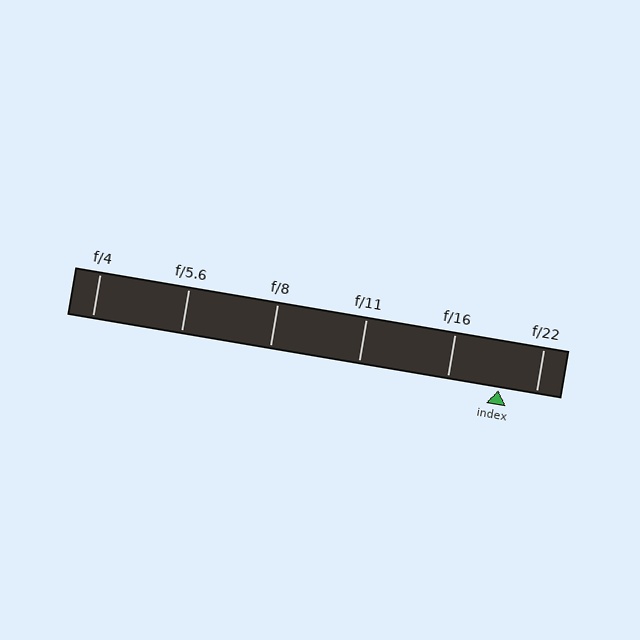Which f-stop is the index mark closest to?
The index mark is closest to f/22.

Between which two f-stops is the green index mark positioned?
The index mark is between f/16 and f/22.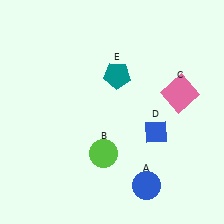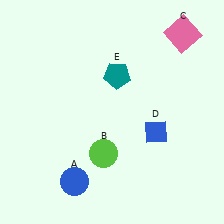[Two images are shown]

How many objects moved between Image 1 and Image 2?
2 objects moved between the two images.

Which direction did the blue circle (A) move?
The blue circle (A) moved left.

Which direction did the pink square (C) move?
The pink square (C) moved up.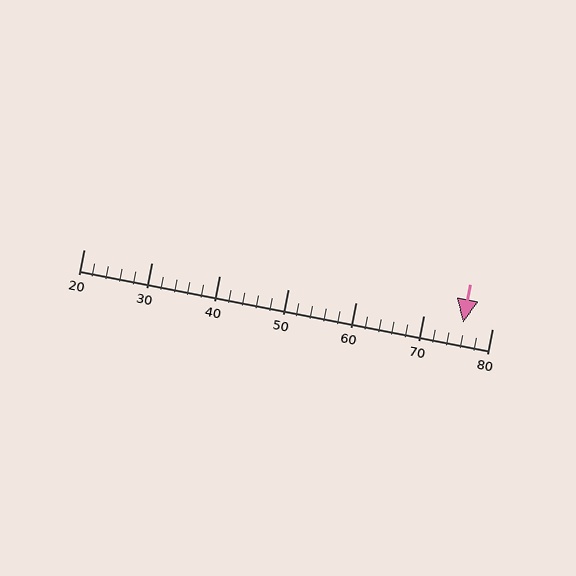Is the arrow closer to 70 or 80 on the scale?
The arrow is closer to 80.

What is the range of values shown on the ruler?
The ruler shows values from 20 to 80.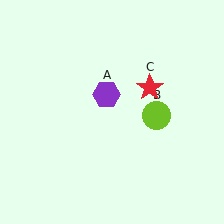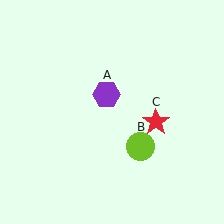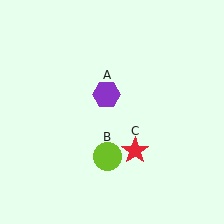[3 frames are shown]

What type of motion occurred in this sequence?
The lime circle (object B), red star (object C) rotated clockwise around the center of the scene.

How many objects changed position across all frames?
2 objects changed position: lime circle (object B), red star (object C).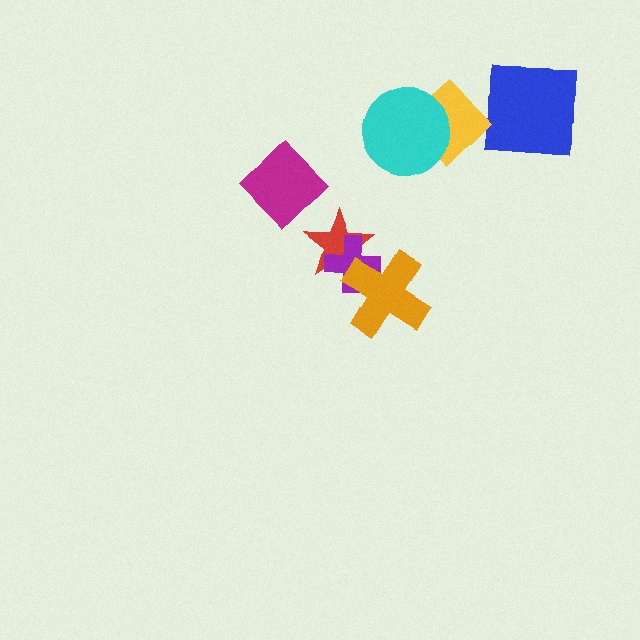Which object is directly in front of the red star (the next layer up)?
The purple cross is directly in front of the red star.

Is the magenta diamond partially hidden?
No, no other shape covers it.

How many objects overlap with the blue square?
0 objects overlap with the blue square.